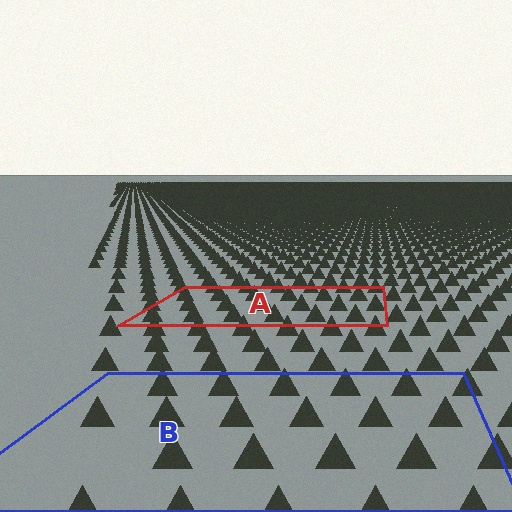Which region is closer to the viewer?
Region B is closer. The texture elements there are larger and more spread out.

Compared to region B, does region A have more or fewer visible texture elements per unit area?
Region A has more texture elements per unit area — they are packed more densely because it is farther away.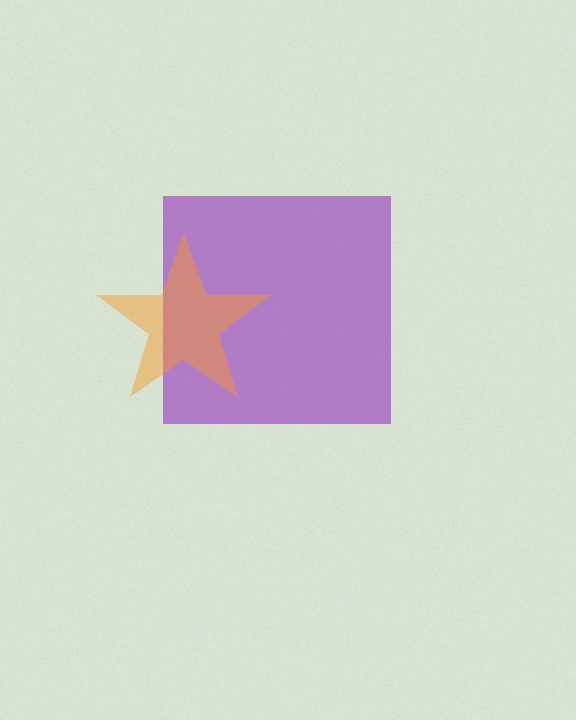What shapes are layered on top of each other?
The layered shapes are: a purple square, an orange star.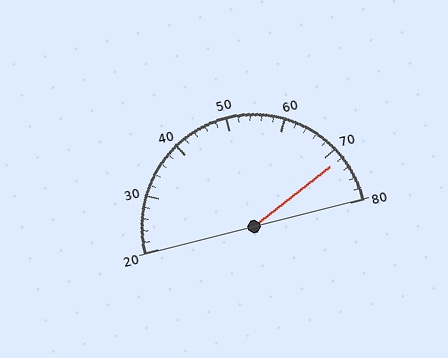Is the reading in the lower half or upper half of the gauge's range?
The reading is in the upper half of the range (20 to 80).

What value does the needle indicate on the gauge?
The needle indicates approximately 72.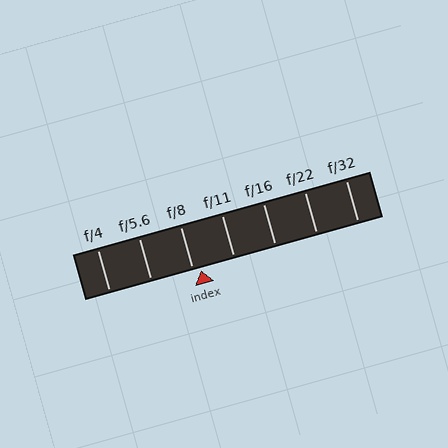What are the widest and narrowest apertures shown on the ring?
The widest aperture shown is f/4 and the narrowest is f/32.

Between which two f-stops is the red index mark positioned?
The index mark is between f/8 and f/11.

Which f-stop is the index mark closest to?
The index mark is closest to f/8.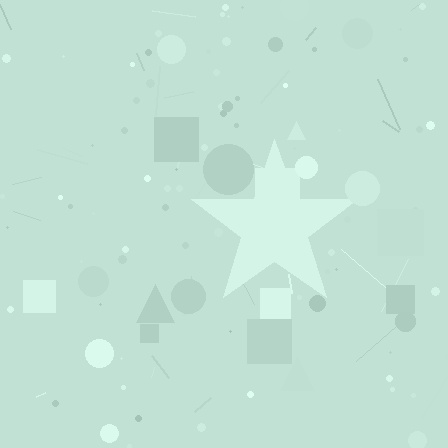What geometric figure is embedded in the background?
A star is embedded in the background.